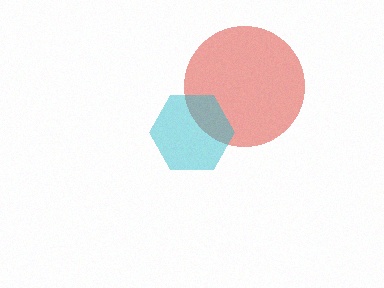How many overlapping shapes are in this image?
There are 2 overlapping shapes in the image.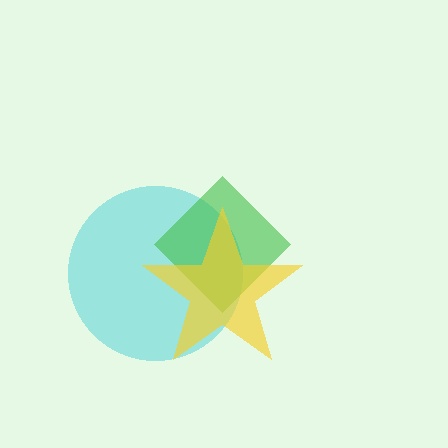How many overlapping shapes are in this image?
There are 3 overlapping shapes in the image.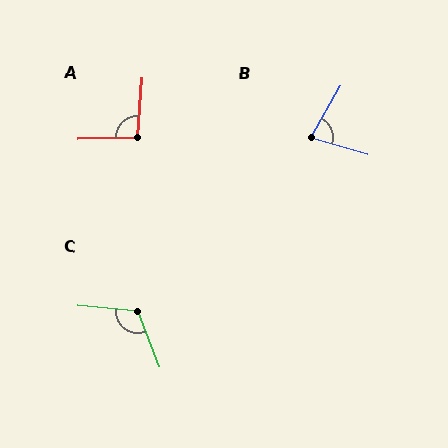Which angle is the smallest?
B, at approximately 77 degrees.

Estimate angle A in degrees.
Approximately 96 degrees.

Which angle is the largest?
C, at approximately 117 degrees.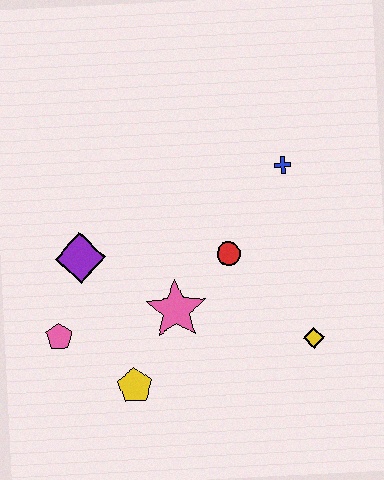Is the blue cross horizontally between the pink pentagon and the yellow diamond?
Yes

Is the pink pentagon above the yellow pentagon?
Yes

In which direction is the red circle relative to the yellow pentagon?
The red circle is above the yellow pentagon.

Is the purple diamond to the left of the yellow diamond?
Yes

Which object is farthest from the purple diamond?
The yellow diamond is farthest from the purple diamond.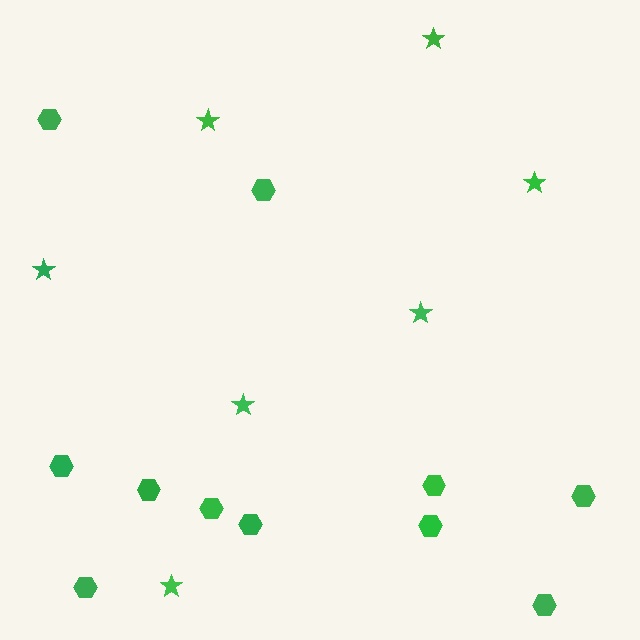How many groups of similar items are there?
There are 2 groups: one group of stars (7) and one group of hexagons (11).